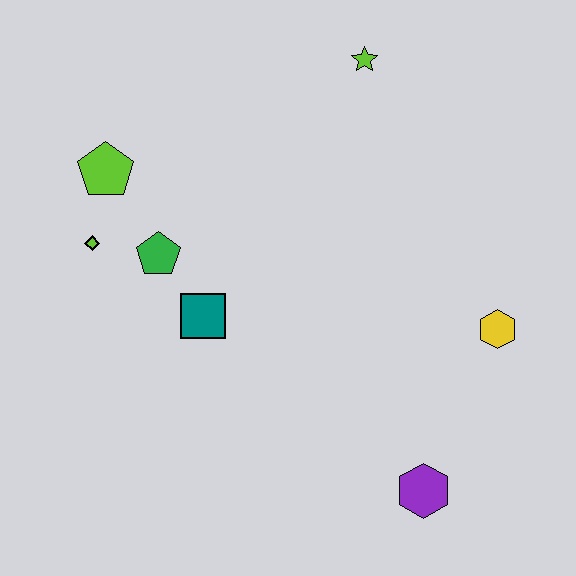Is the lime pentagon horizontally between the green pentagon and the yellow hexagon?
No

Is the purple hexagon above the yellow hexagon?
No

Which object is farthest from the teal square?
The lime star is farthest from the teal square.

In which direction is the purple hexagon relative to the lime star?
The purple hexagon is below the lime star.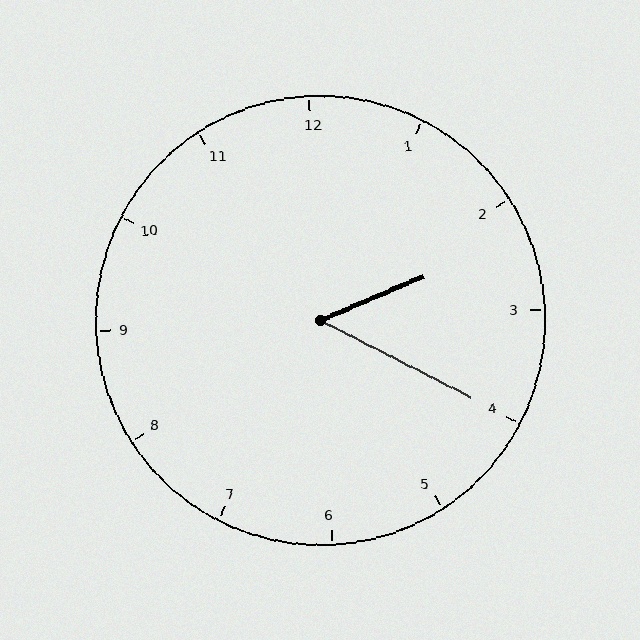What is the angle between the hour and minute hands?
Approximately 50 degrees.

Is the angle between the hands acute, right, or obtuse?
It is acute.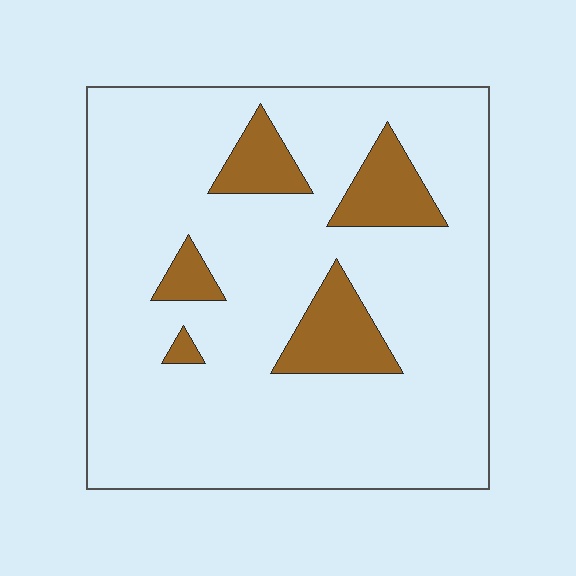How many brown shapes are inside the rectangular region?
5.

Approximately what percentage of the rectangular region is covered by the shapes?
Approximately 15%.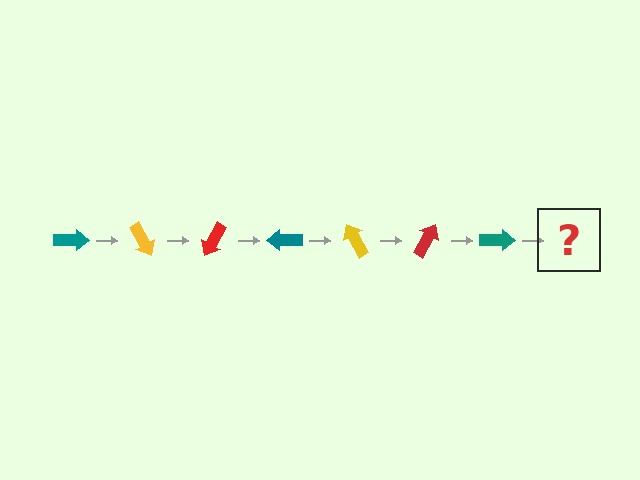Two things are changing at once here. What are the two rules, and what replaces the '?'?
The two rules are that it rotates 60 degrees each step and the color cycles through teal, yellow, and red. The '?' should be a yellow arrow, rotated 420 degrees from the start.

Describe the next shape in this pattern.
It should be a yellow arrow, rotated 420 degrees from the start.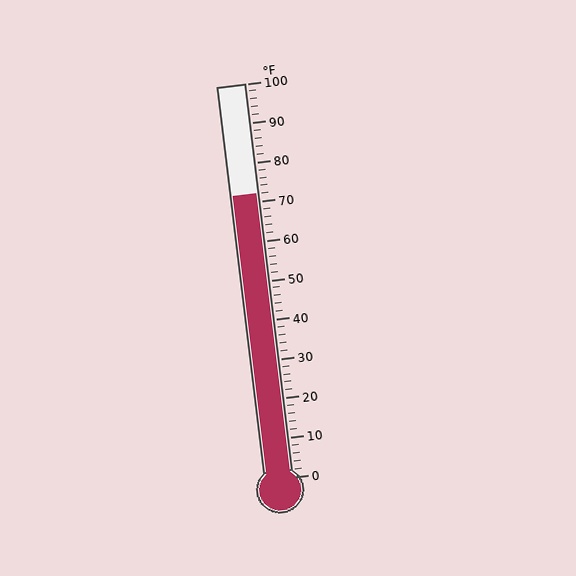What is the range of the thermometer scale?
The thermometer scale ranges from 0°F to 100°F.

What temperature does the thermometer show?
The thermometer shows approximately 72°F.